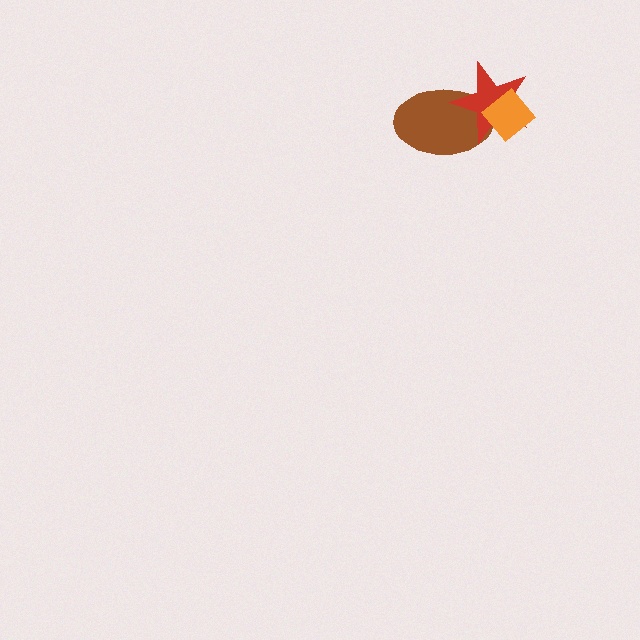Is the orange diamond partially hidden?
No, no other shape covers it.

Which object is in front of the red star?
The orange diamond is in front of the red star.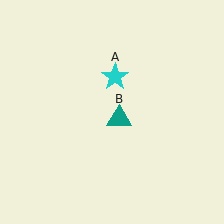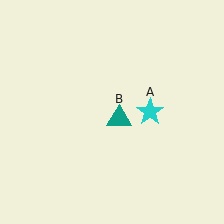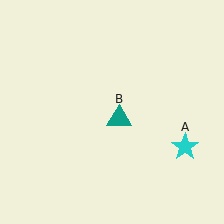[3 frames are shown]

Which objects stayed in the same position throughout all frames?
Teal triangle (object B) remained stationary.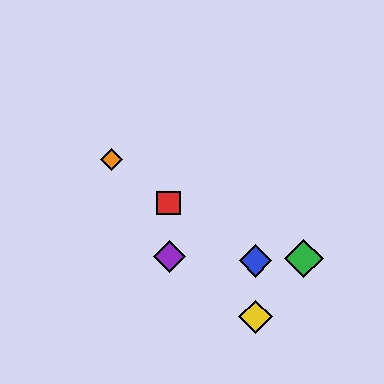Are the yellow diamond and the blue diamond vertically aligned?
Yes, both are at x≈255.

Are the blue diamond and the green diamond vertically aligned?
No, the blue diamond is at x≈255 and the green diamond is at x≈304.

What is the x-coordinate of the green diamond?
The green diamond is at x≈304.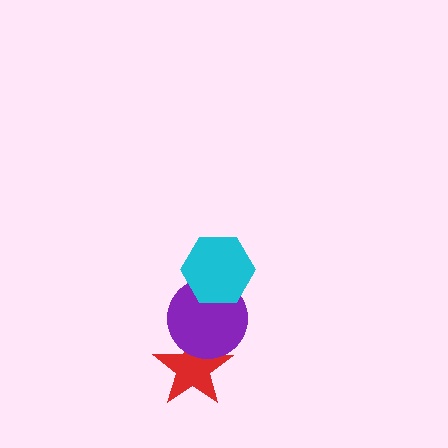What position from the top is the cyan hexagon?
The cyan hexagon is 1st from the top.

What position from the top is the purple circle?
The purple circle is 2nd from the top.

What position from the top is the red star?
The red star is 3rd from the top.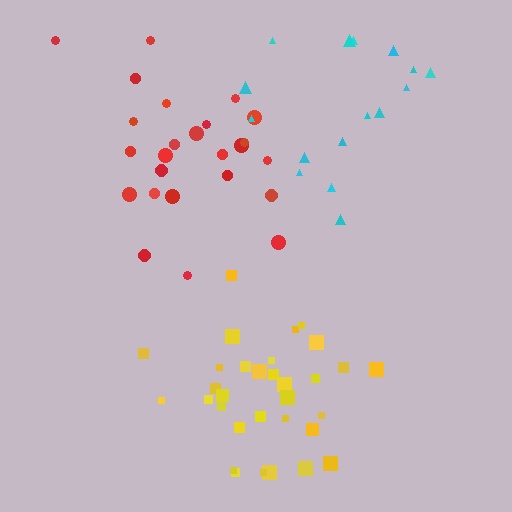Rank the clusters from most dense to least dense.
yellow, red, cyan.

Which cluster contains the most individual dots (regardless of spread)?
Yellow (32).